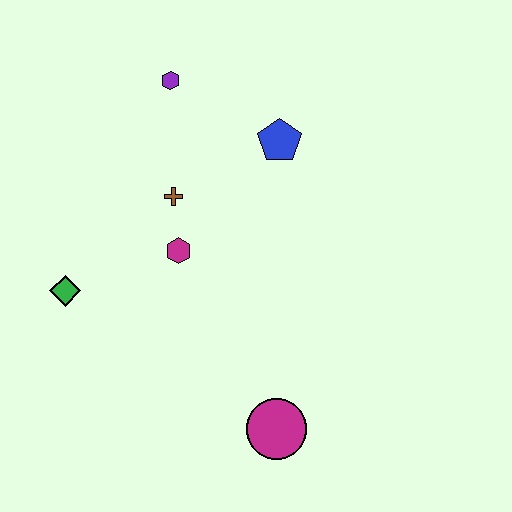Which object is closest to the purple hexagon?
The brown cross is closest to the purple hexagon.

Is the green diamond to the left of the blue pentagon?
Yes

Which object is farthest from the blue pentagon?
The magenta circle is farthest from the blue pentagon.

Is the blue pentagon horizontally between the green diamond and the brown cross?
No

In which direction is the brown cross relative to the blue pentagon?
The brown cross is to the left of the blue pentagon.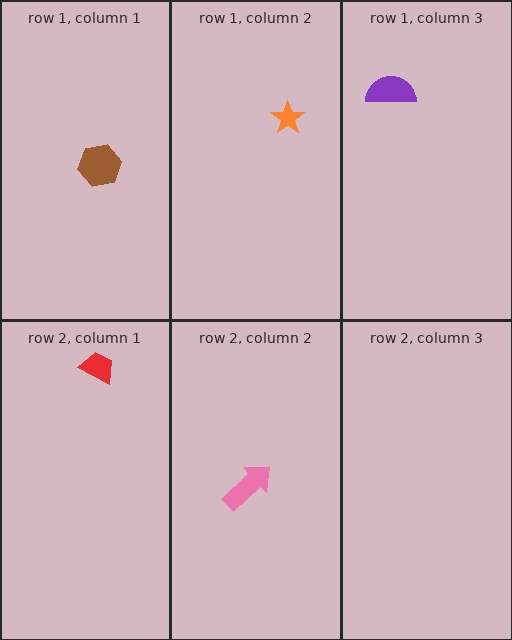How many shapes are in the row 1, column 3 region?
1.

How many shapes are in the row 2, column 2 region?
1.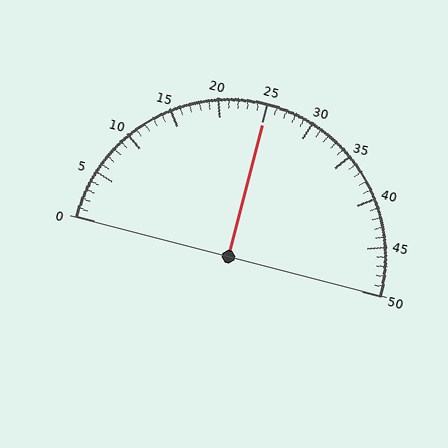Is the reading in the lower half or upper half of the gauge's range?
The reading is in the upper half of the range (0 to 50).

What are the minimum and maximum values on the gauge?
The gauge ranges from 0 to 50.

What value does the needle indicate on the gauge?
The needle indicates approximately 25.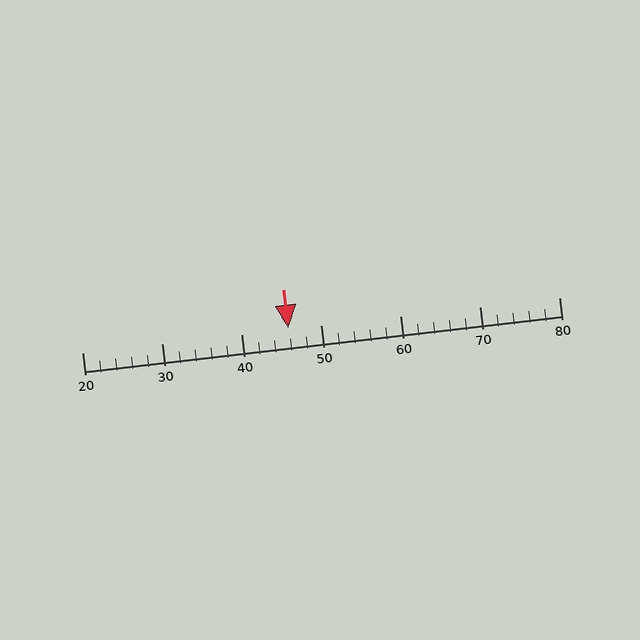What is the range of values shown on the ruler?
The ruler shows values from 20 to 80.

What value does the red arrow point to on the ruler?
The red arrow points to approximately 46.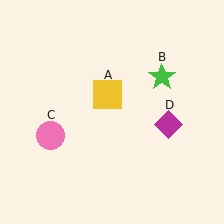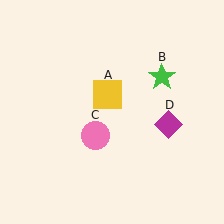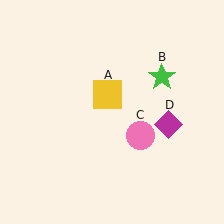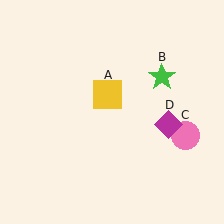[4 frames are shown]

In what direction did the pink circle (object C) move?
The pink circle (object C) moved right.